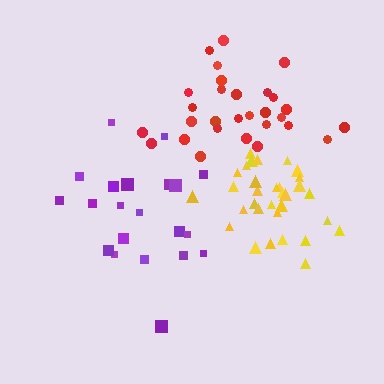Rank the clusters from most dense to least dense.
yellow, red, purple.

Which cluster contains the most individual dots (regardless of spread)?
Yellow (32).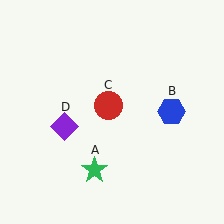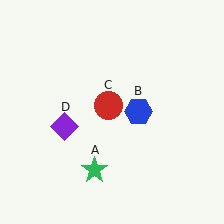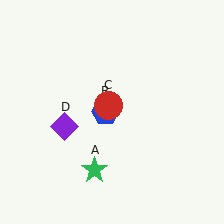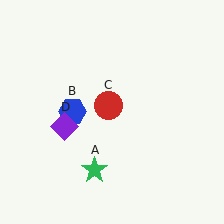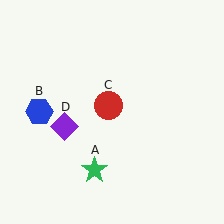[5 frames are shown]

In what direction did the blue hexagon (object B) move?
The blue hexagon (object B) moved left.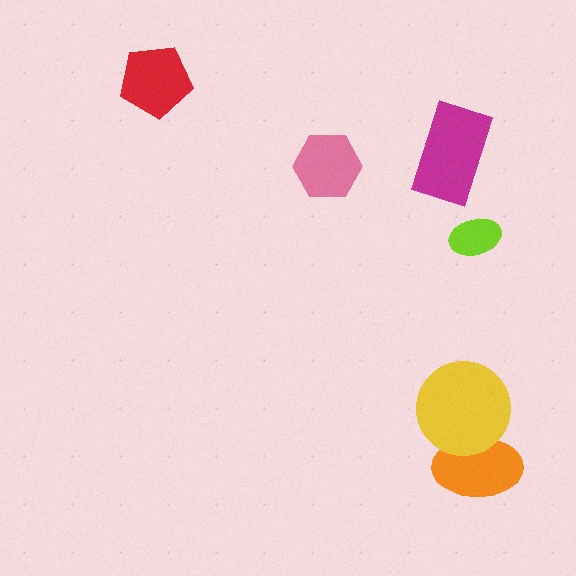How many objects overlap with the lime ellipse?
0 objects overlap with the lime ellipse.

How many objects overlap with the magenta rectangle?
0 objects overlap with the magenta rectangle.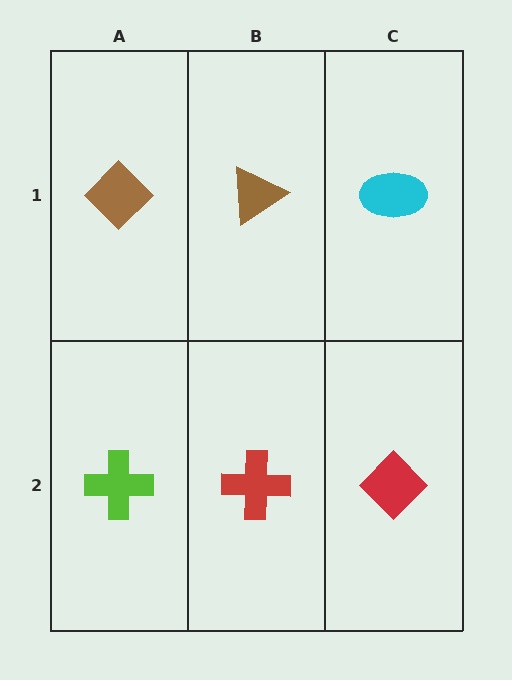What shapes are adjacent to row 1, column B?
A red cross (row 2, column B), a brown diamond (row 1, column A), a cyan ellipse (row 1, column C).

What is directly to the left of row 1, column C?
A brown triangle.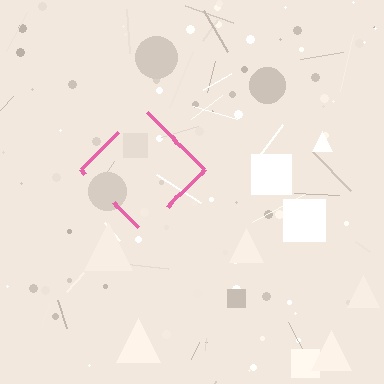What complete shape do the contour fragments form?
The contour fragments form a diamond.